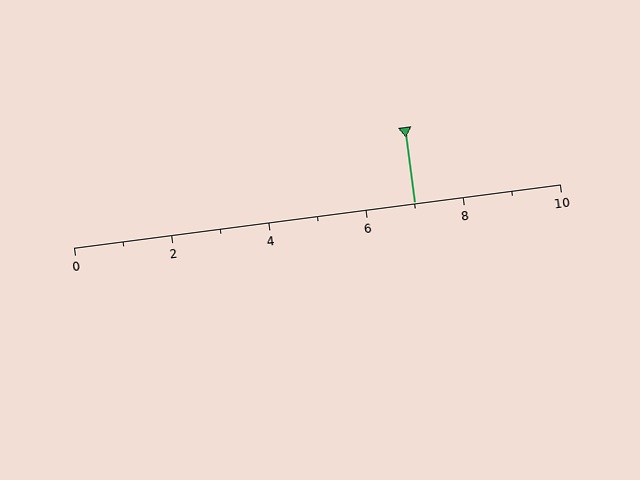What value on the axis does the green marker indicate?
The marker indicates approximately 7.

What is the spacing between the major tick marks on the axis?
The major ticks are spaced 2 apart.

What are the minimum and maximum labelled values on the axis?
The axis runs from 0 to 10.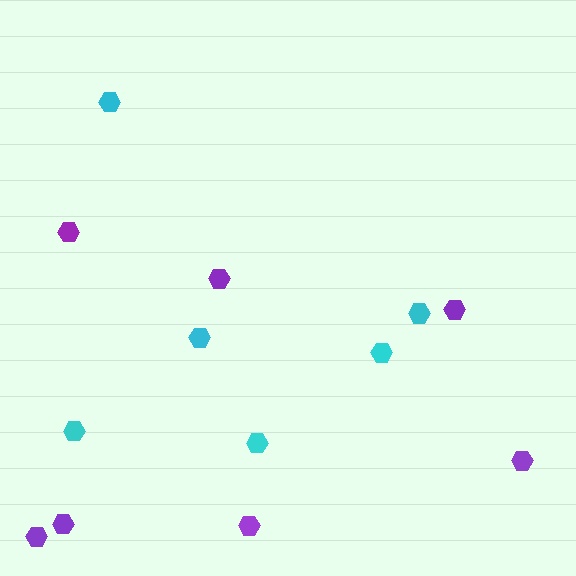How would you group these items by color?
There are 2 groups: one group of cyan hexagons (6) and one group of purple hexagons (7).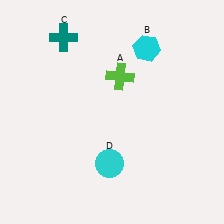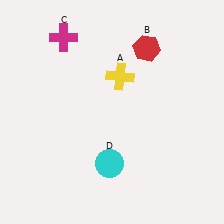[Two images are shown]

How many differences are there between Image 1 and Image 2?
There are 3 differences between the two images.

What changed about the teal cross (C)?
In Image 1, C is teal. In Image 2, it changed to magenta.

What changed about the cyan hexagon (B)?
In Image 1, B is cyan. In Image 2, it changed to red.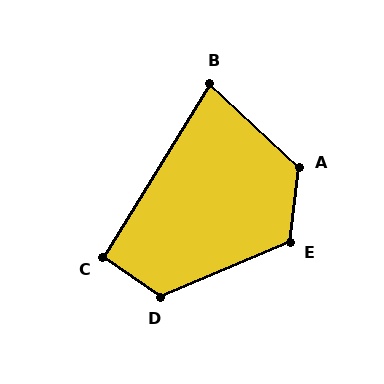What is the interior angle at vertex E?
Approximately 120 degrees (obtuse).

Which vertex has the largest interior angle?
A, at approximately 126 degrees.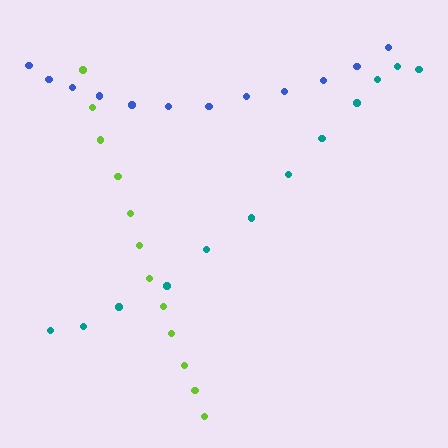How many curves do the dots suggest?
There are 3 distinct paths.